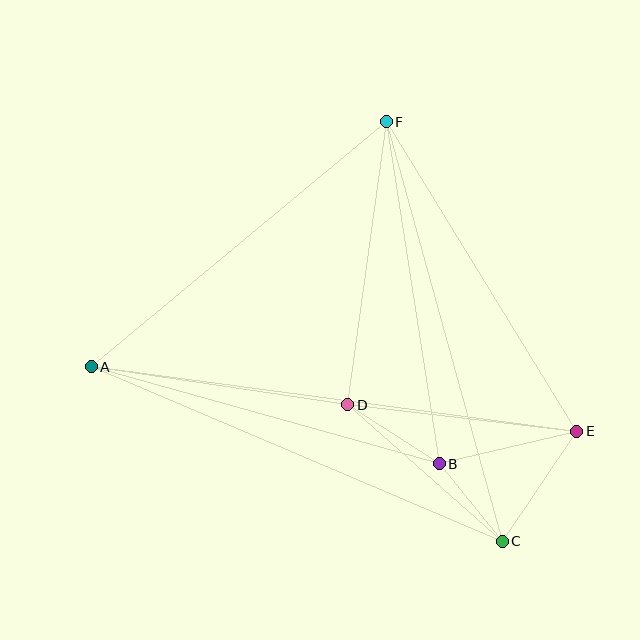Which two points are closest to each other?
Points B and C are closest to each other.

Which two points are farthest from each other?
Points A and E are farthest from each other.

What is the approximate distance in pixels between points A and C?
The distance between A and C is approximately 447 pixels.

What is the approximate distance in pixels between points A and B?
The distance between A and B is approximately 361 pixels.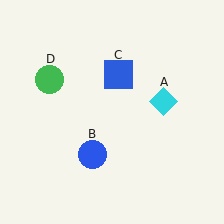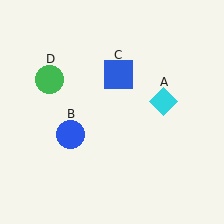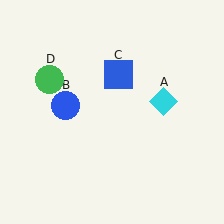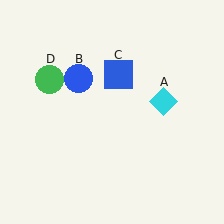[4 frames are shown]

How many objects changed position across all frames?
1 object changed position: blue circle (object B).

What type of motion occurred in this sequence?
The blue circle (object B) rotated clockwise around the center of the scene.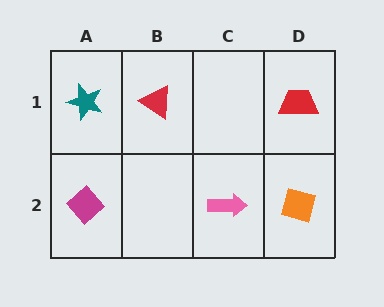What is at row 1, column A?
A teal star.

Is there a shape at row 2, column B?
No, that cell is empty.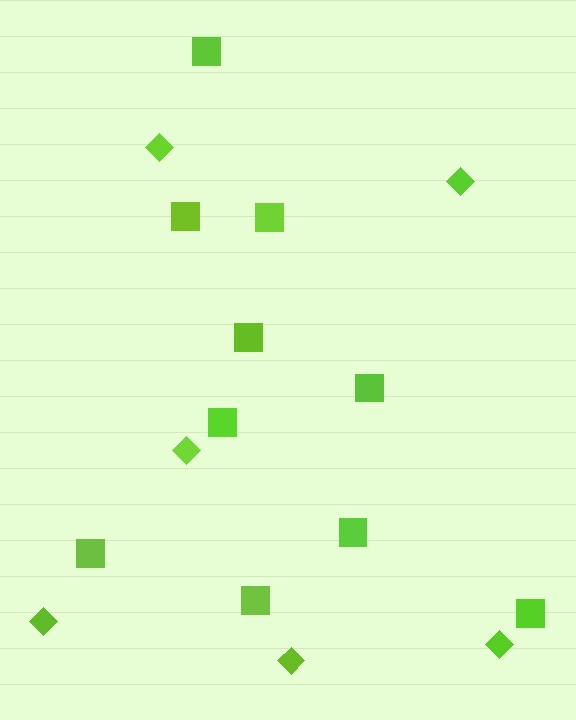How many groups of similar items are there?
There are 2 groups: one group of diamonds (6) and one group of squares (10).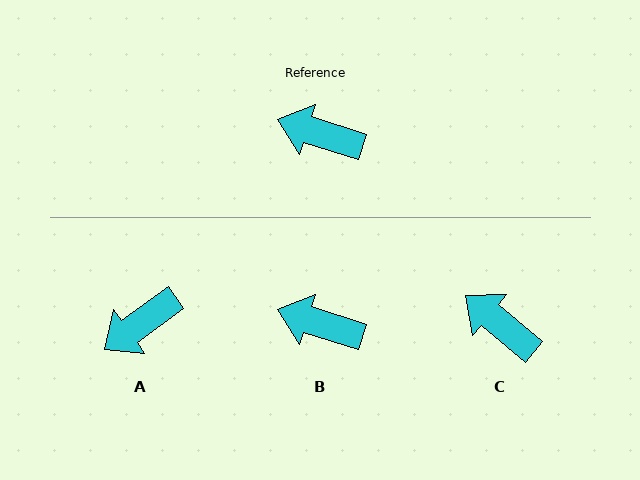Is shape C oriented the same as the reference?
No, it is off by about 21 degrees.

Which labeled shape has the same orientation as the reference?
B.